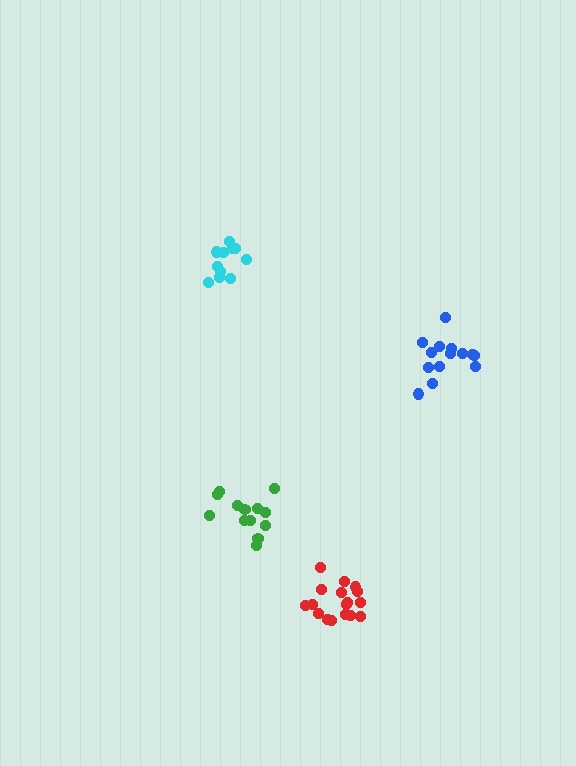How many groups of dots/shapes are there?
There are 4 groups.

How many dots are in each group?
Group 1: 17 dots, Group 2: 14 dots, Group 3: 11 dots, Group 4: 13 dots (55 total).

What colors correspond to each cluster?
The clusters are colored: red, blue, cyan, green.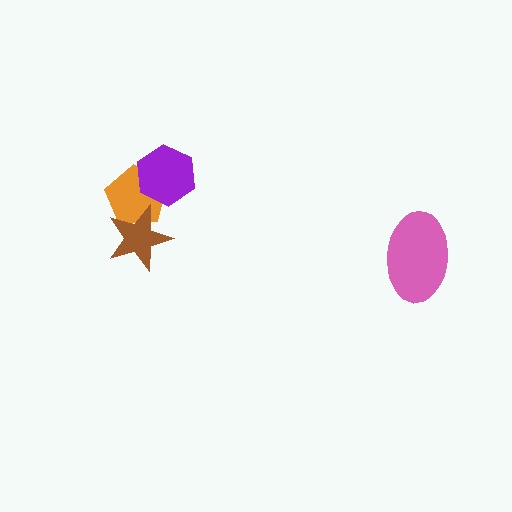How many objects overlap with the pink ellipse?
0 objects overlap with the pink ellipse.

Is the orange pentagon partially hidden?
Yes, it is partially covered by another shape.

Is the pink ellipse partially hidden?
No, no other shape covers it.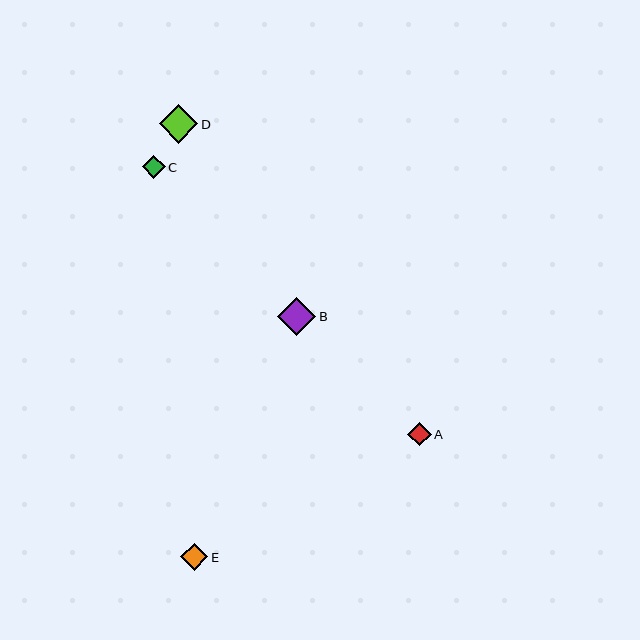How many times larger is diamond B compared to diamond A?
Diamond B is approximately 1.6 times the size of diamond A.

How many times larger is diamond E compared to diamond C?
Diamond E is approximately 1.2 times the size of diamond C.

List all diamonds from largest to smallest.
From largest to smallest: D, B, E, A, C.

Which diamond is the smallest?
Diamond C is the smallest with a size of approximately 23 pixels.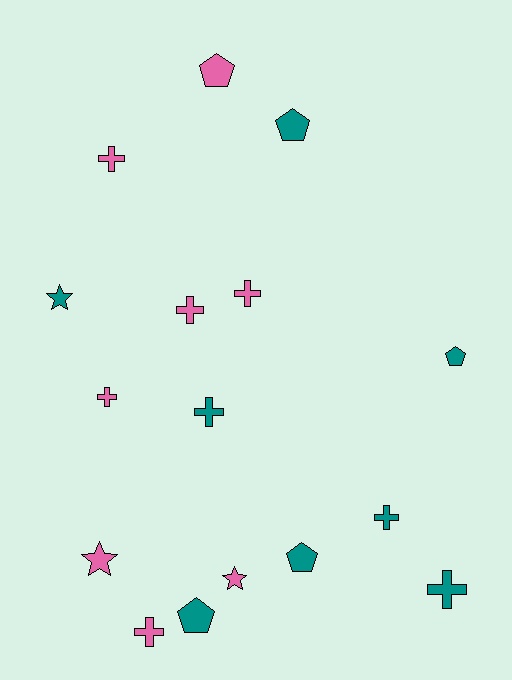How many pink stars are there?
There are 2 pink stars.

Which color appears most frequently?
Pink, with 8 objects.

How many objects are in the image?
There are 16 objects.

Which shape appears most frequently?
Cross, with 8 objects.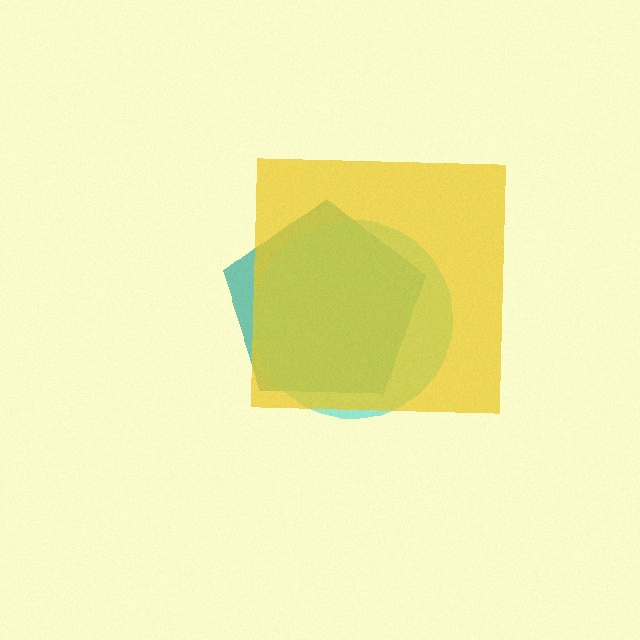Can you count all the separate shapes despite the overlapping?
Yes, there are 3 separate shapes.